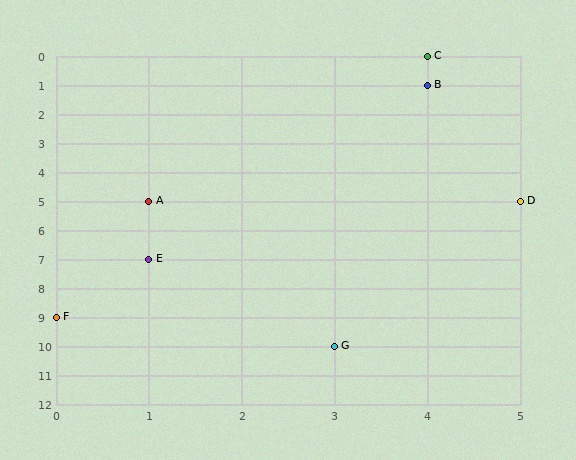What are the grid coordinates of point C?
Point C is at grid coordinates (4, 0).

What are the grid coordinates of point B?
Point B is at grid coordinates (4, 1).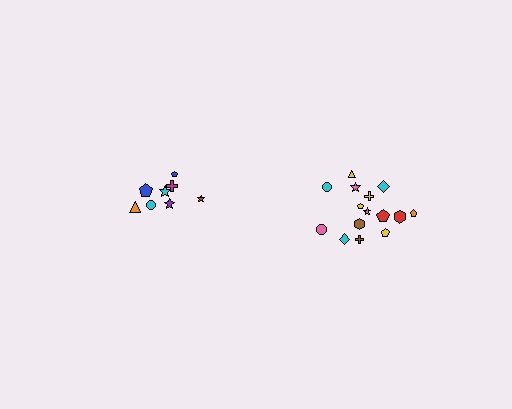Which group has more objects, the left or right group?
The right group.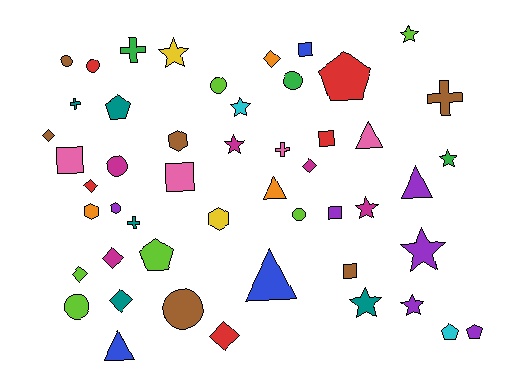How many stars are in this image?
There are 9 stars.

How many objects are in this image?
There are 50 objects.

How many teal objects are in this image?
There are 5 teal objects.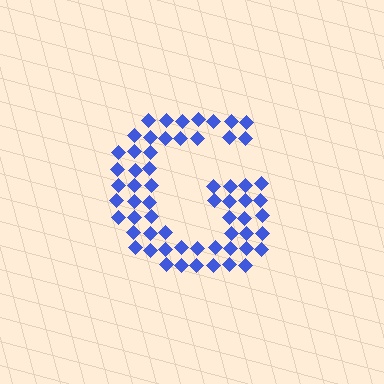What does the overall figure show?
The overall figure shows the letter G.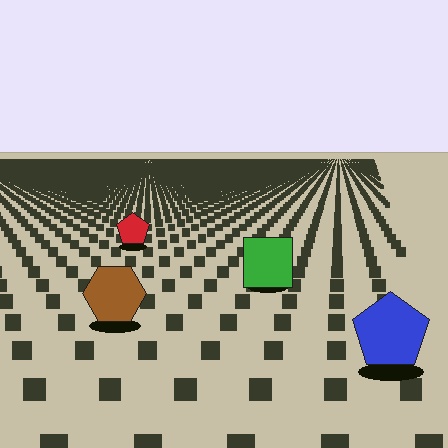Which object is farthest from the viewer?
The red pentagon is farthest from the viewer. It appears smaller and the ground texture around it is denser.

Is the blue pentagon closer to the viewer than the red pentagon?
Yes. The blue pentagon is closer — you can tell from the texture gradient: the ground texture is coarser near it.